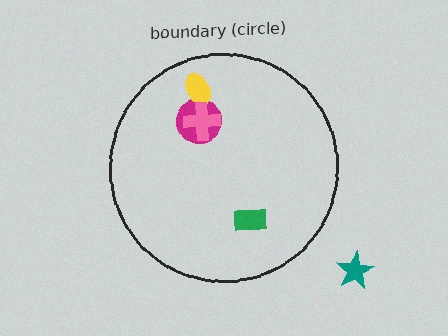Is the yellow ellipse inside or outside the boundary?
Inside.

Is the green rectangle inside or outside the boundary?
Inside.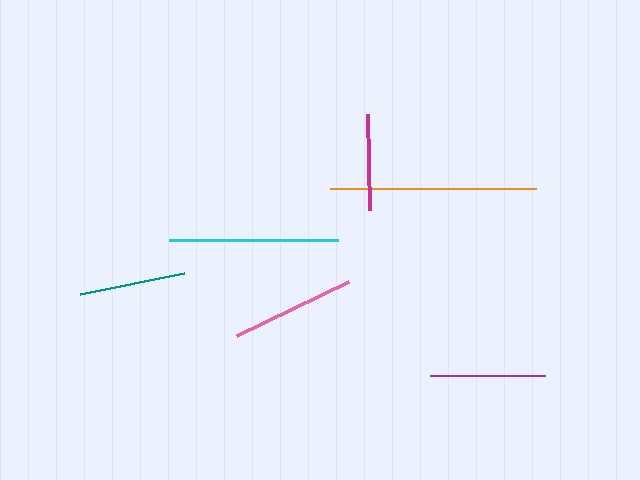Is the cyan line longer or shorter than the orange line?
The orange line is longer than the cyan line.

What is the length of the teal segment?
The teal segment is approximately 106 pixels long.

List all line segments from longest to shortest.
From longest to shortest: orange, cyan, pink, purple, teal, magenta.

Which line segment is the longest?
The orange line is the longest at approximately 206 pixels.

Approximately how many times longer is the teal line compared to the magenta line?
The teal line is approximately 1.1 times the length of the magenta line.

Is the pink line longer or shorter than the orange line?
The orange line is longer than the pink line.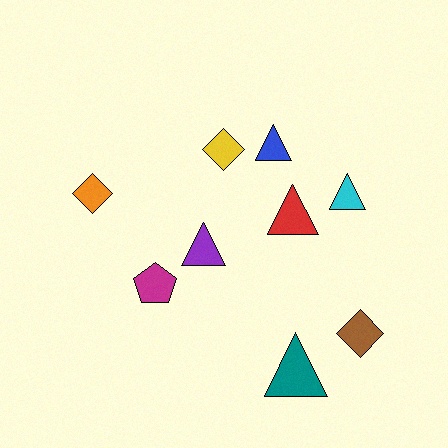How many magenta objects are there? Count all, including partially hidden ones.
There is 1 magenta object.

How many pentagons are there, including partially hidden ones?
There is 1 pentagon.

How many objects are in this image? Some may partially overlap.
There are 9 objects.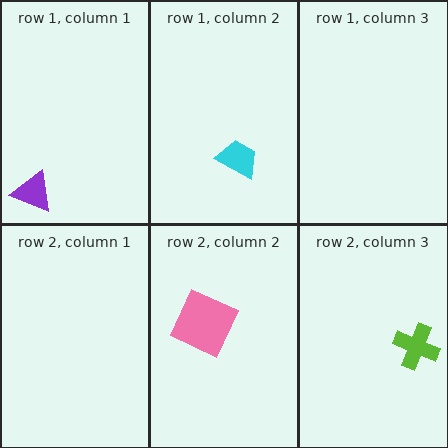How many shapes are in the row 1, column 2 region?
1.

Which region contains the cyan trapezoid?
The row 1, column 2 region.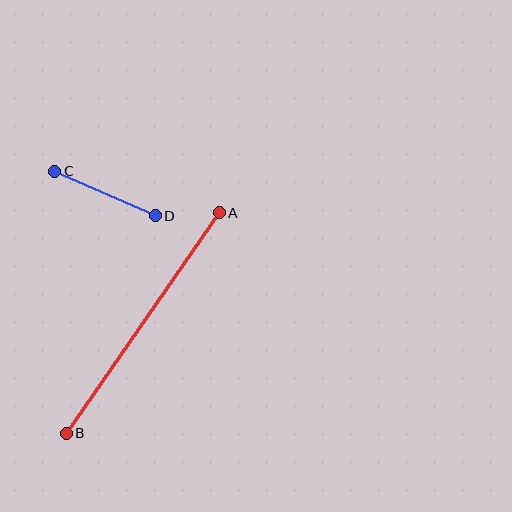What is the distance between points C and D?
The distance is approximately 110 pixels.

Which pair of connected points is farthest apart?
Points A and B are farthest apart.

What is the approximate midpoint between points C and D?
The midpoint is at approximately (105, 193) pixels.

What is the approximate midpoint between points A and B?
The midpoint is at approximately (143, 323) pixels.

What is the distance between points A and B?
The distance is approximately 269 pixels.